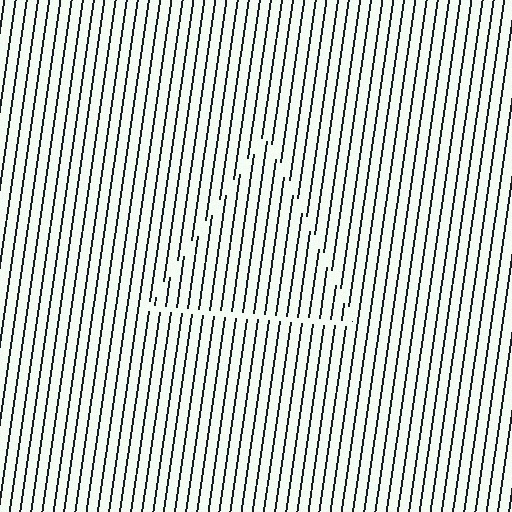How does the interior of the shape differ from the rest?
The interior of the shape contains the same grating, shifted by half a period — the contour is defined by the phase discontinuity where line-ends from the inner and outer gratings abut.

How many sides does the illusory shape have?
3 sides — the line-ends trace a triangle.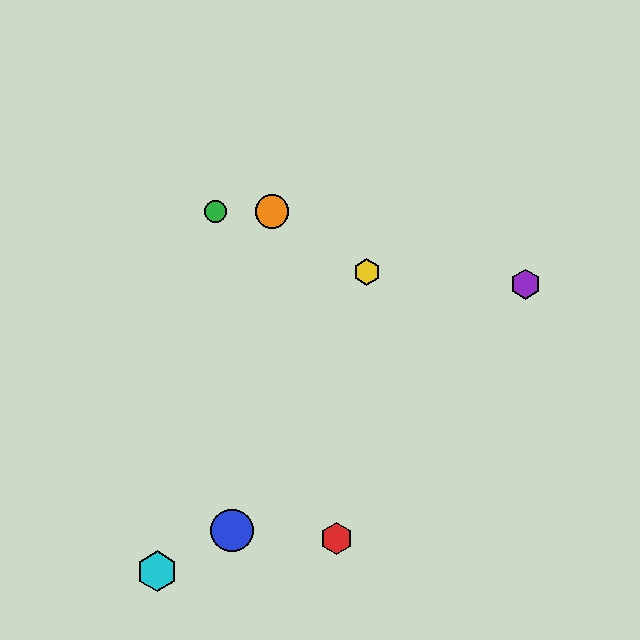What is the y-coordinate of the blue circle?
The blue circle is at y≈530.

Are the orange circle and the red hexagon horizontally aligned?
No, the orange circle is at y≈211 and the red hexagon is at y≈538.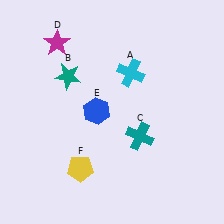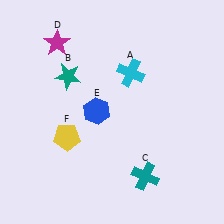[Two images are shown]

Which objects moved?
The objects that moved are: the teal cross (C), the yellow pentagon (F).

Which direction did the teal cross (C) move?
The teal cross (C) moved down.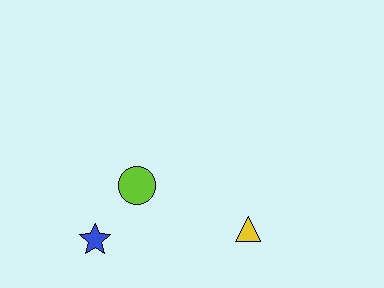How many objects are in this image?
There are 3 objects.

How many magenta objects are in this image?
There are no magenta objects.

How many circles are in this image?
There is 1 circle.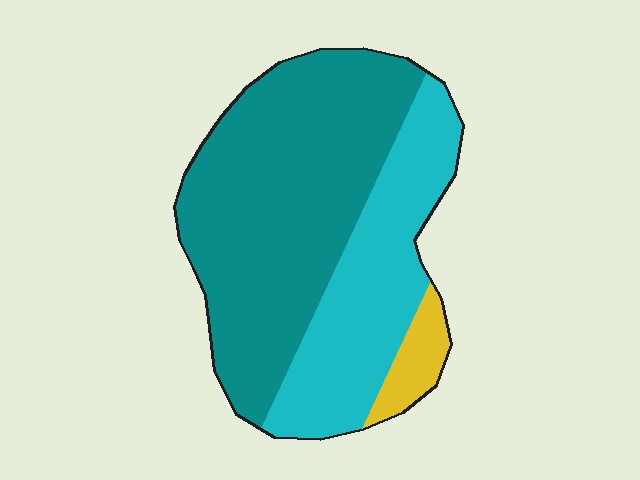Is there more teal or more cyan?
Teal.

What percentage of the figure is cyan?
Cyan takes up about one third (1/3) of the figure.